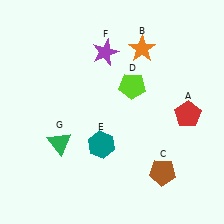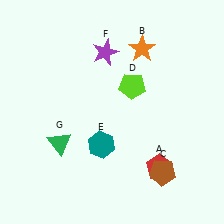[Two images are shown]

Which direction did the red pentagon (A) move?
The red pentagon (A) moved down.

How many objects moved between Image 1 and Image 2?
1 object moved between the two images.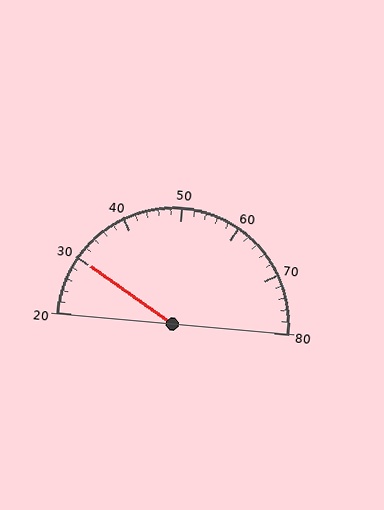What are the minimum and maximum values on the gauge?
The gauge ranges from 20 to 80.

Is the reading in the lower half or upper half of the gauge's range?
The reading is in the lower half of the range (20 to 80).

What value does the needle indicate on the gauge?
The needle indicates approximately 30.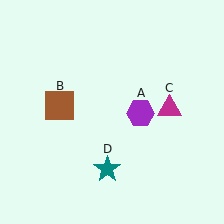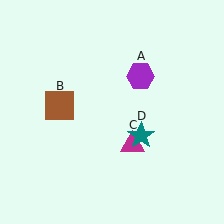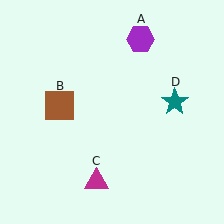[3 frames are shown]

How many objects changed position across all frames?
3 objects changed position: purple hexagon (object A), magenta triangle (object C), teal star (object D).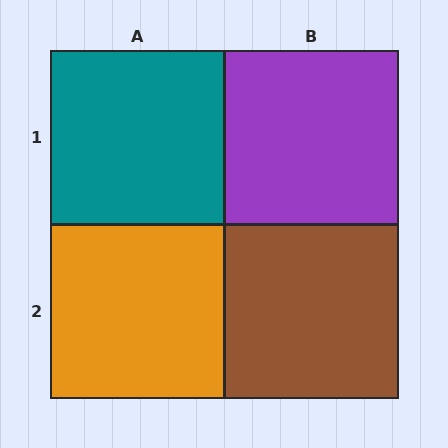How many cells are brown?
1 cell is brown.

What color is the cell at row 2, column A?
Orange.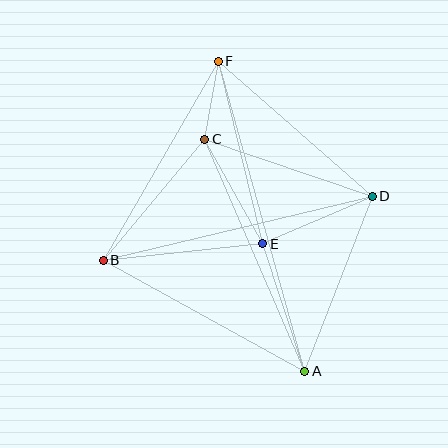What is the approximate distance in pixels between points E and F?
The distance between E and F is approximately 188 pixels.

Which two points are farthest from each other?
Points A and F are farthest from each other.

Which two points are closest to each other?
Points C and F are closest to each other.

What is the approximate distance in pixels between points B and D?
The distance between B and D is approximately 277 pixels.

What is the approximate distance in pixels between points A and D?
The distance between A and D is approximately 188 pixels.